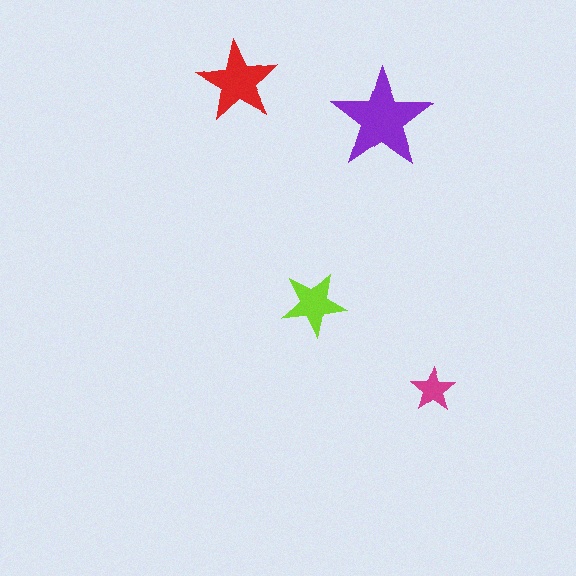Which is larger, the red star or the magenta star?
The red one.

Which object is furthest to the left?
The red star is leftmost.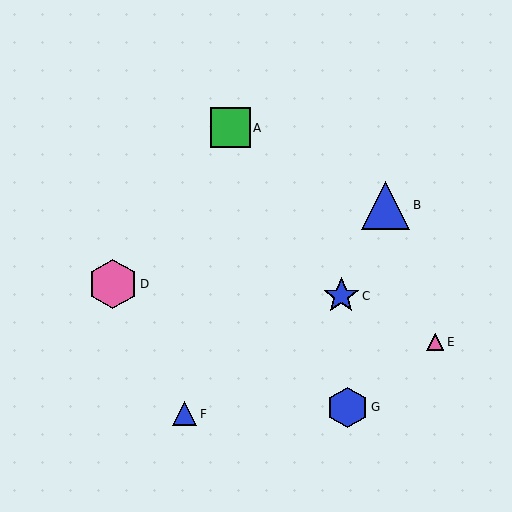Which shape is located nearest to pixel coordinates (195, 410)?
The blue triangle (labeled F) at (185, 414) is nearest to that location.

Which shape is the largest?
The pink hexagon (labeled D) is the largest.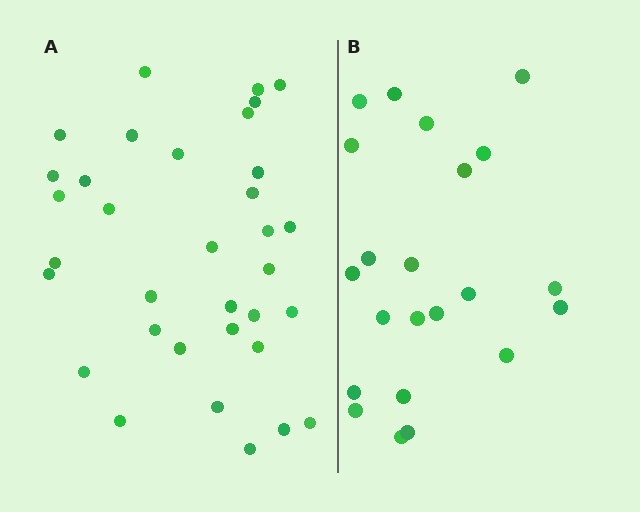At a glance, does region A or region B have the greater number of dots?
Region A (the left region) has more dots.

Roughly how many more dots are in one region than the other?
Region A has roughly 12 or so more dots than region B.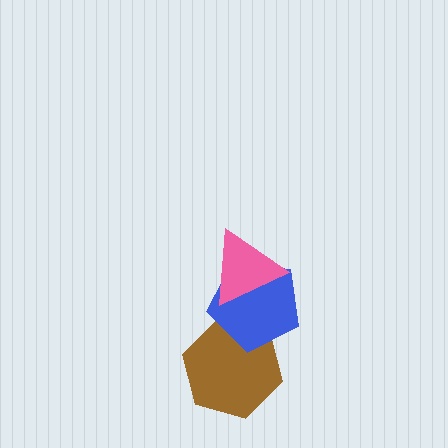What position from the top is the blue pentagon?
The blue pentagon is 2nd from the top.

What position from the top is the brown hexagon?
The brown hexagon is 3rd from the top.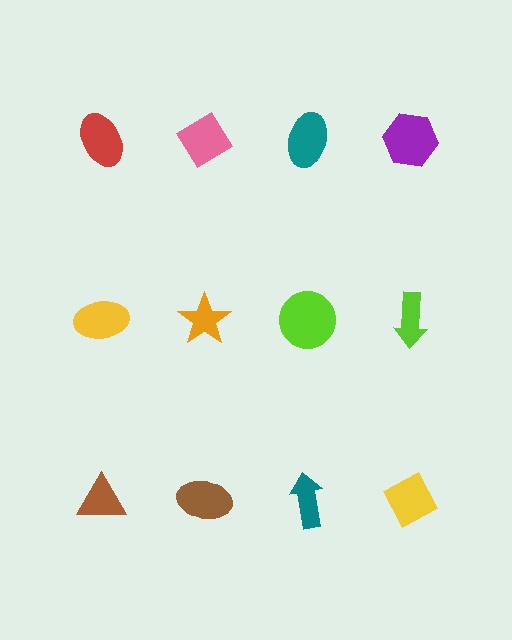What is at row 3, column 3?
A teal arrow.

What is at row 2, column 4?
A lime arrow.